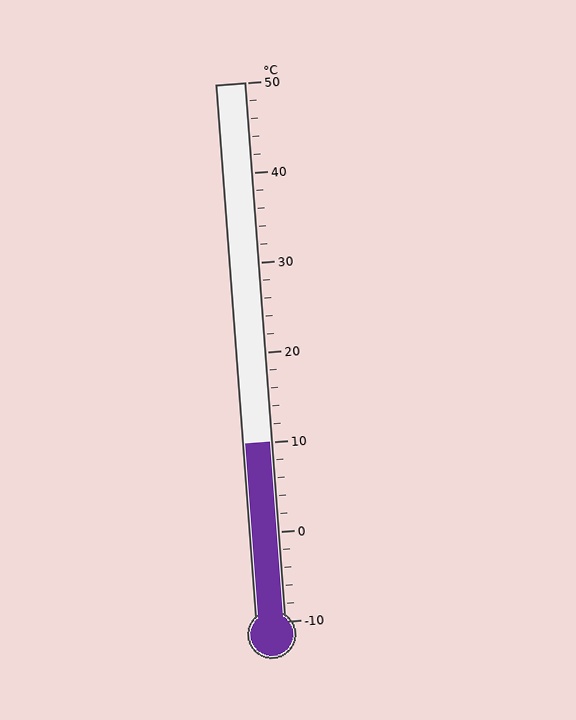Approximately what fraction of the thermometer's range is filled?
The thermometer is filled to approximately 35% of its range.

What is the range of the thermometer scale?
The thermometer scale ranges from -10°C to 50°C.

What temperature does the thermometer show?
The thermometer shows approximately 10°C.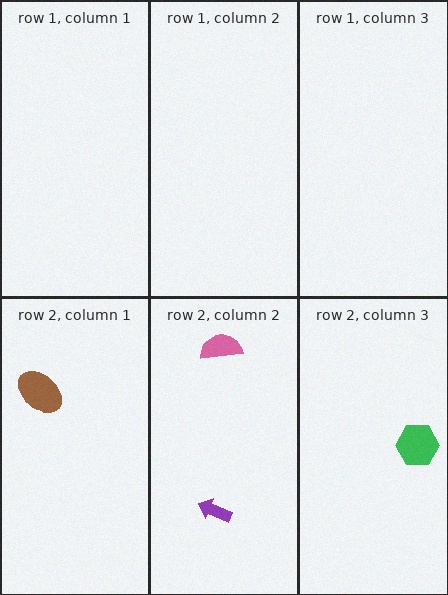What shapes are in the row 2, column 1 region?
The brown ellipse.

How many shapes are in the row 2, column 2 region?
2.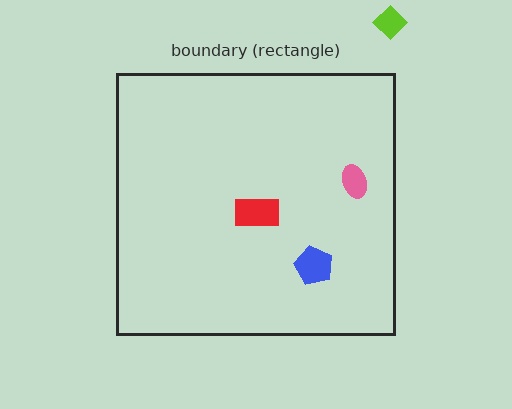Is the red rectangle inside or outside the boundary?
Inside.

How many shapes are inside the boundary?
3 inside, 1 outside.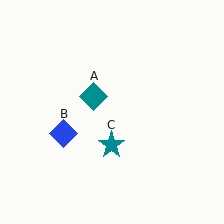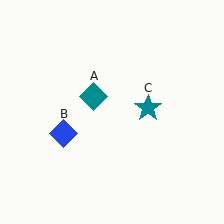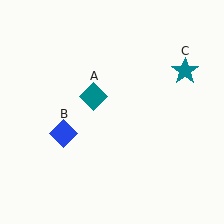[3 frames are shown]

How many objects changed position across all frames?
1 object changed position: teal star (object C).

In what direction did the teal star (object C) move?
The teal star (object C) moved up and to the right.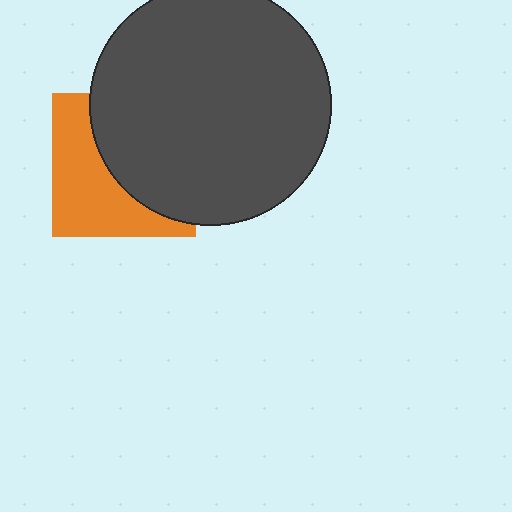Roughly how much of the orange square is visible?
About half of it is visible (roughly 47%).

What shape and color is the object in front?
The object in front is a dark gray circle.